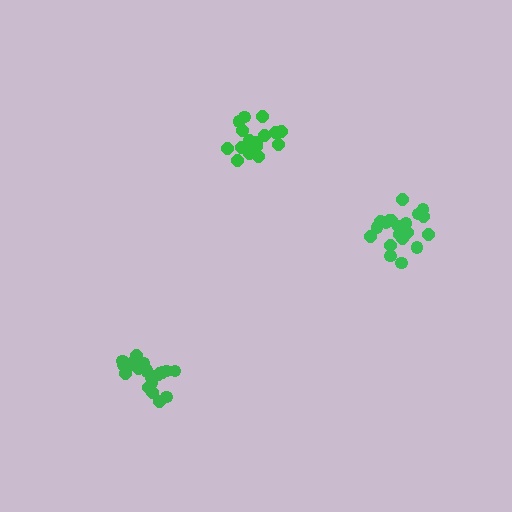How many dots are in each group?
Group 1: 21 dots, Group 2: 17 dots, Group 3: 21 dots (59 total).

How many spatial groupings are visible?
There are 3 spatial groupings.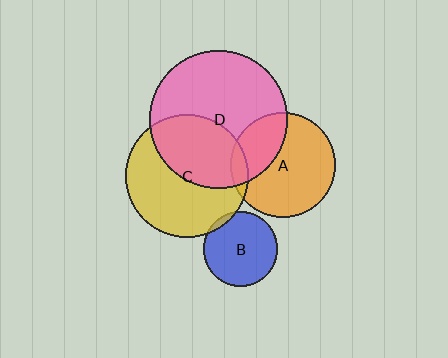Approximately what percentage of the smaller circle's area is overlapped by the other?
Approximately 45%.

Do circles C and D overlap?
Yes.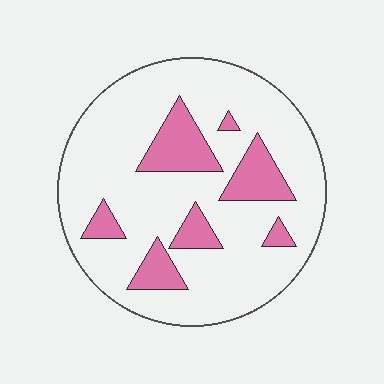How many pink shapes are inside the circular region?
7.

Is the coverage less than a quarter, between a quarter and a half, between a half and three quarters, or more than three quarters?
Less than a quarter.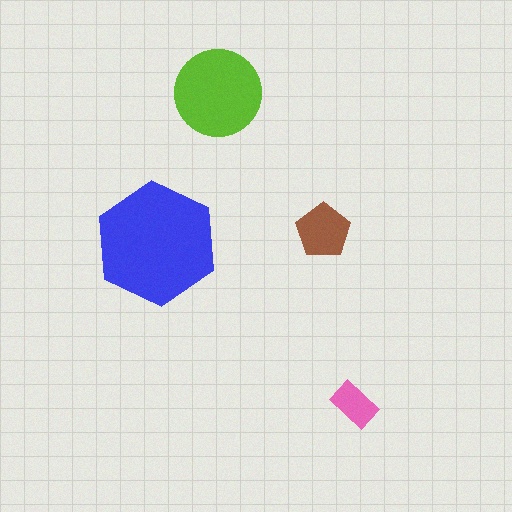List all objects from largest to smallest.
The blue hexagon, the lime circle, the brown pentagon, the pink rectangle.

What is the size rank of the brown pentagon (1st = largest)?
3rd.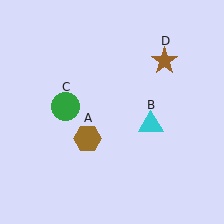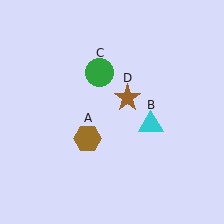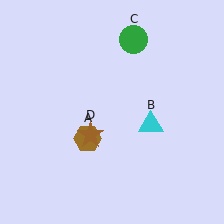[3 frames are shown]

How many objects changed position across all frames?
2 objects changed position: green circle (object C), brown star (object D).